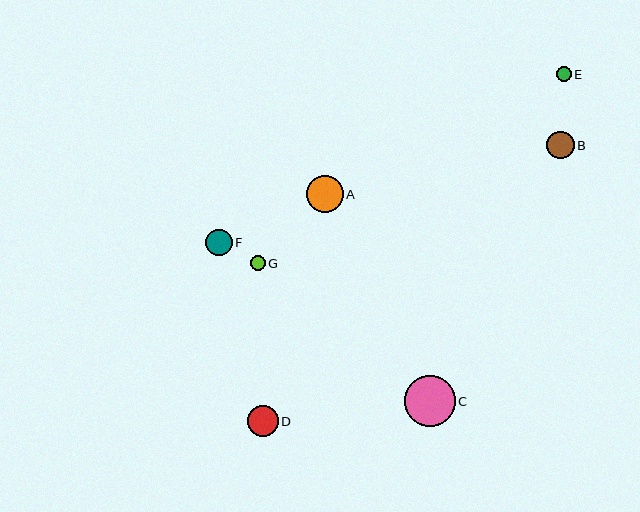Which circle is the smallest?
Circle E is the smallest with a size of approximately 15 pixels.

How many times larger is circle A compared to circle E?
Circle A is approximately 2.5 times the size of circle E.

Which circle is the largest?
Circle C is the largest with a size of approximately 51 pixels.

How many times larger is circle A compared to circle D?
Circle A is approximately 1.2 times the size of circle D.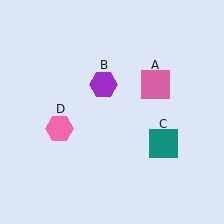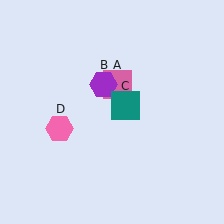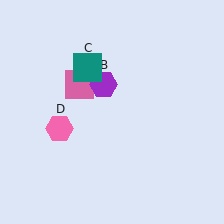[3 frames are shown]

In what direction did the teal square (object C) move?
The teal square (object C) moved up and to the left.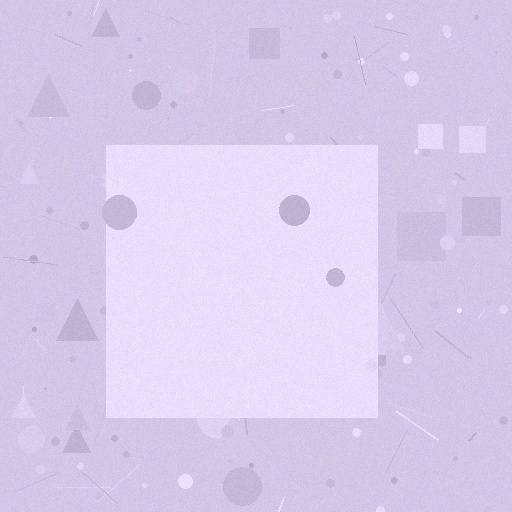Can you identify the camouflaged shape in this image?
The camouflaged shape is a square.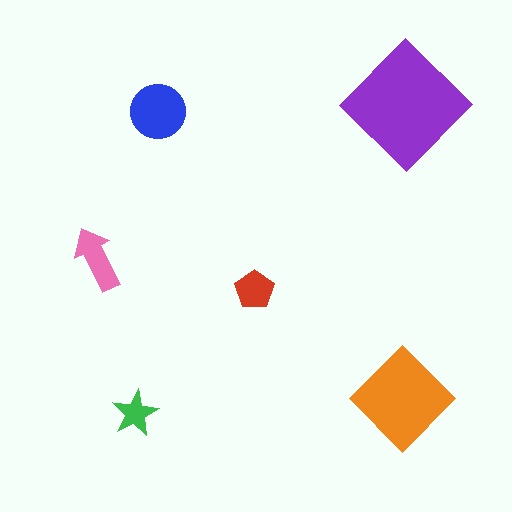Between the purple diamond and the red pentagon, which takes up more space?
The purple diamond.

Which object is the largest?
The purple diamond.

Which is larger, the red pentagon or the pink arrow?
The pink arrow.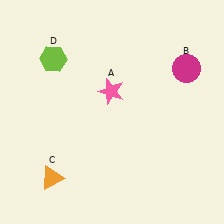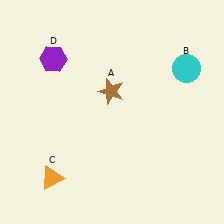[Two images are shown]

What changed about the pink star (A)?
In Image 1, A is pink. In Image 2, it changed to brown.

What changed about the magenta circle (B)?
In Image 1, B is magenta. In Image 2, it changed to cyan.